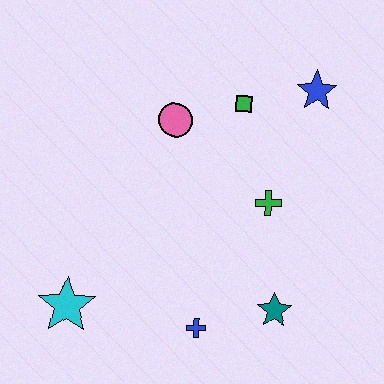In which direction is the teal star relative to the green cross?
The teal star is below the green cross.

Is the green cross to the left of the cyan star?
No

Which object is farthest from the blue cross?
The blue star is farthest from the blue cross.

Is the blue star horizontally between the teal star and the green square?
No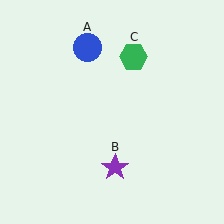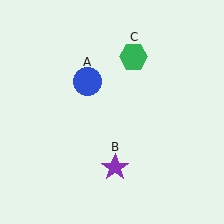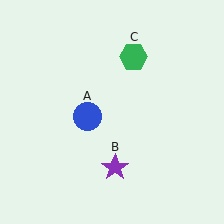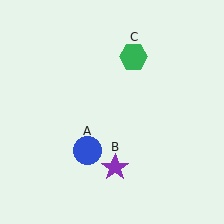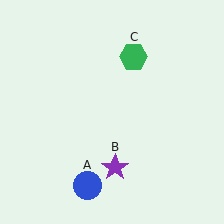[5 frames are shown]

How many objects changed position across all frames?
1 object changed position: blue circle (object A).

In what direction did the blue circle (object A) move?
The blue circle (object A) moved down.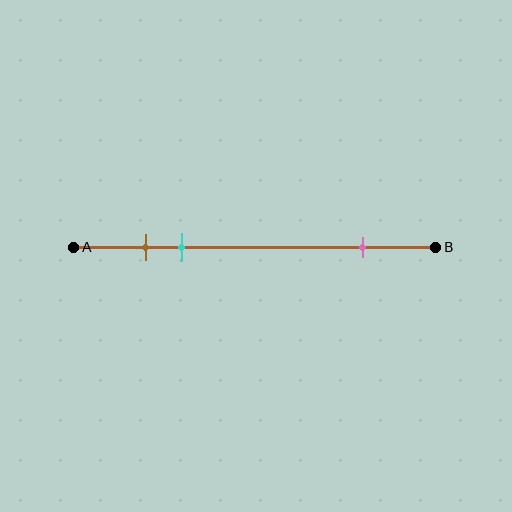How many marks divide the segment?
There are 3 marks dividing the segment.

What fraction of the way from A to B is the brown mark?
The brown mark is approximately 20% (0.2) of the way from A to B.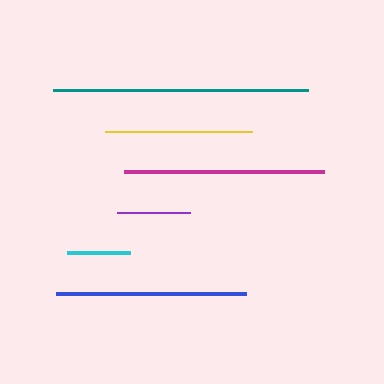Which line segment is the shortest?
The cyan line is the shortest at approximately 63 pixels.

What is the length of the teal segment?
The teal segment is approximately 254 pixels long.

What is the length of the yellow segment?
The yellow segment is approximately 147 pixels long.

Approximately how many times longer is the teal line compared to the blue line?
The teal line is approximately 1.3 times the length of the blue line.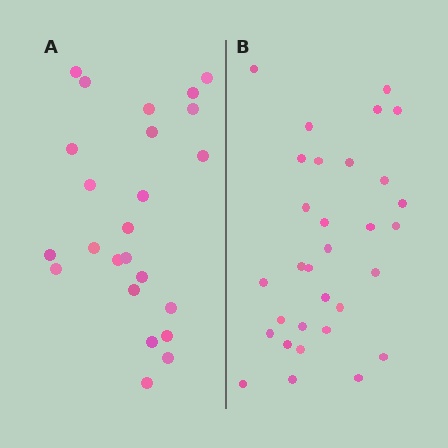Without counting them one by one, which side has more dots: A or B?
Region B (the right region) has more dots.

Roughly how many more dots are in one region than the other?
Region B has roughly 8 or so more dots than region A.